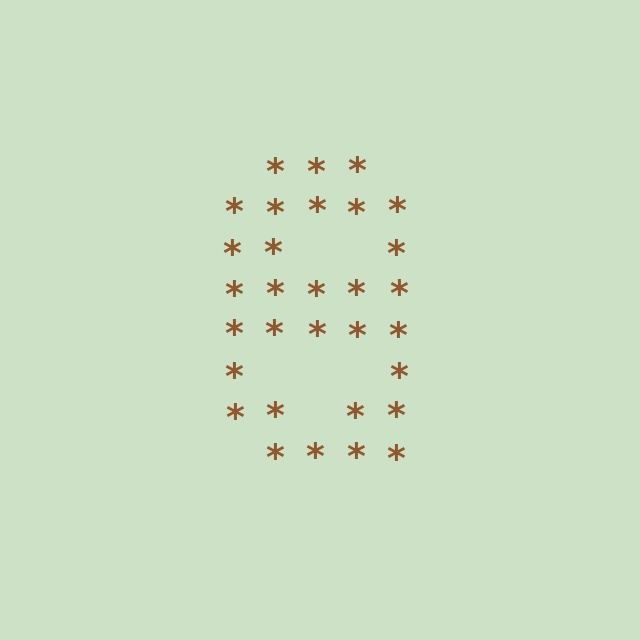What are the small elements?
The small elements are asterisks.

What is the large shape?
The large shape is the digit 8.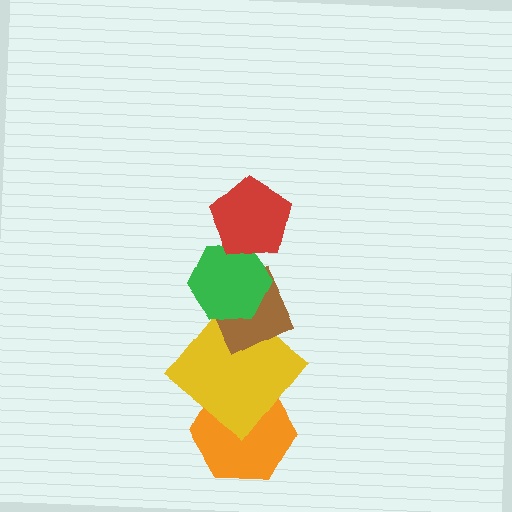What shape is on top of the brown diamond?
The green hexagon is on top of the brown diamond.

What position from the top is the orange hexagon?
The orange hexagon is 5th from the top.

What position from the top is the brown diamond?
The brown diamond is 3rd from the top.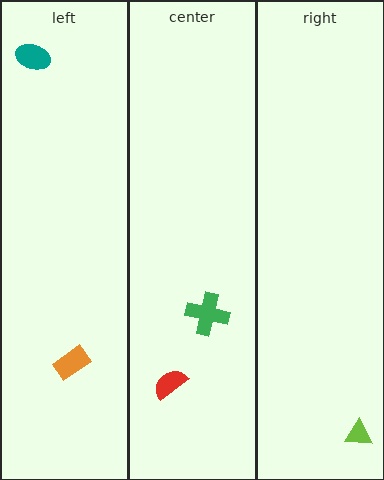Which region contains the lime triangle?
The right region.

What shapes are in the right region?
The lime triangle.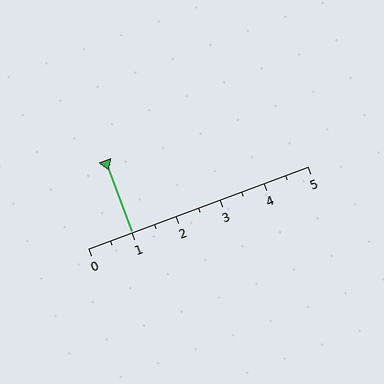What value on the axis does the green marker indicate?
The marker indicates approximately 1.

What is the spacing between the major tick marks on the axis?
The major ticks are spaced 1 apart.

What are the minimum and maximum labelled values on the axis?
The axis runs from 0 to 5.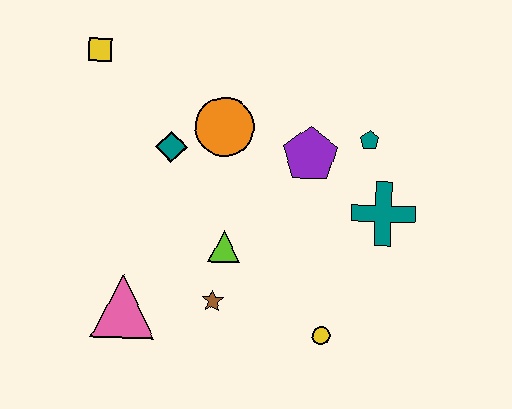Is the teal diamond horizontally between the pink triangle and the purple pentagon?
Yes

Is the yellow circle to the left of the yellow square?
No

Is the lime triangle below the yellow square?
Yes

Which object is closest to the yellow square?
The teal diamond is closest to the yellow square.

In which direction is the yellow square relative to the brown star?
The yellow square is above the brown star.